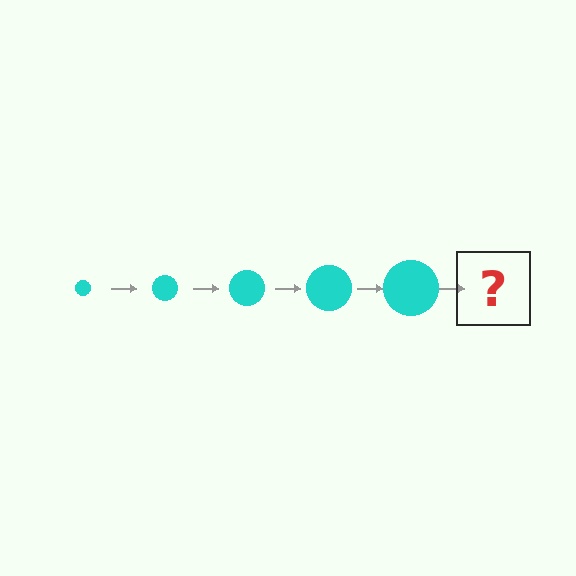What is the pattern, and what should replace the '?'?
The pattern is that the circle gets progressively larger each step. The '?' should be a cyan circle, larger than the previous one.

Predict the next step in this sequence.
The next step is a cyan circle, larger than the previous one.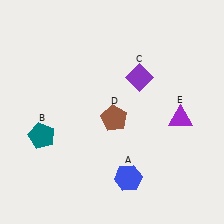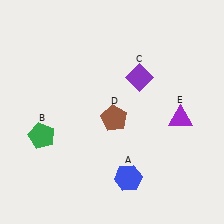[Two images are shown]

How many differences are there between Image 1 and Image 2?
There is 1 difference between the two images.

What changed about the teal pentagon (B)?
In Image 1, B is teal. In Image 2, it changed to green.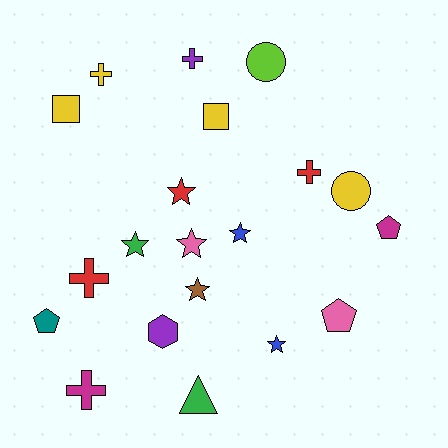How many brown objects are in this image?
There is 1 brown object.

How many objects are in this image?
There are 20 objects.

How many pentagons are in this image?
There are 3 pentagons.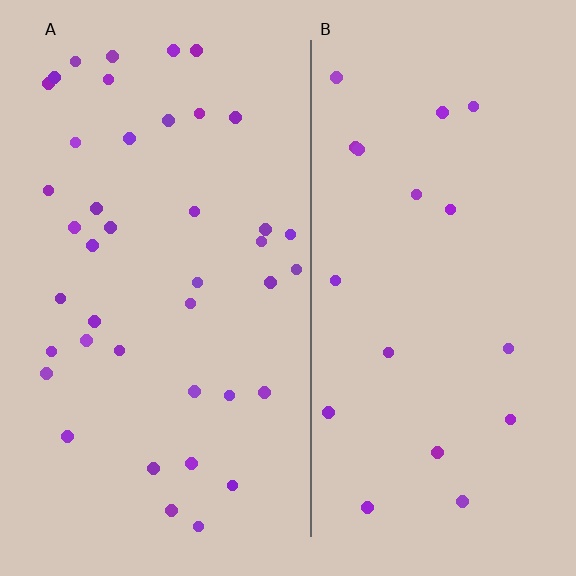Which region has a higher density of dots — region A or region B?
A (the left).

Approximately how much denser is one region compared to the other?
Approximately 2.2× — region A over region B.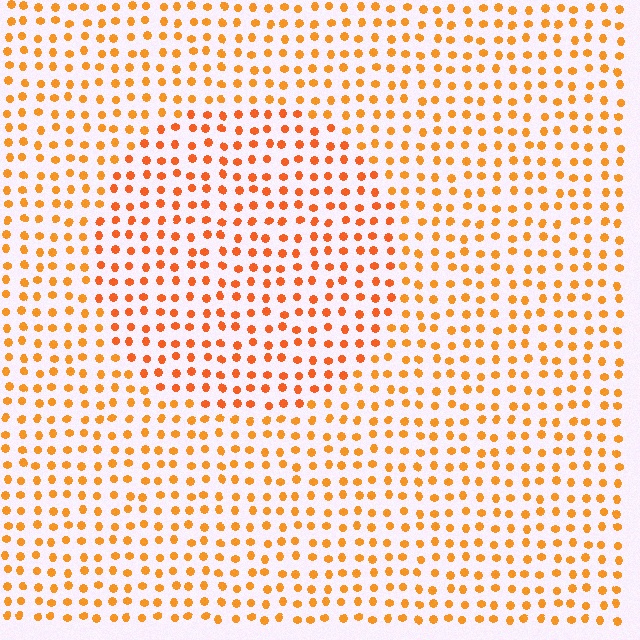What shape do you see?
I see a circle.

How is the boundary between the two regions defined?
The boundary is defined purely by a slight shift in hue (about 16 degrees). Spacing, size, and orientation are identical on both sides.